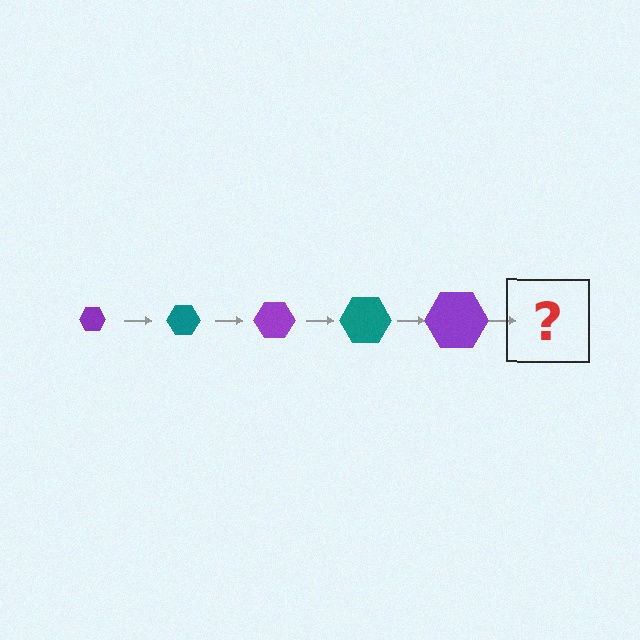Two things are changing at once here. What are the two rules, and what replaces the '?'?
The two rules are that the hexagon grows larger each step and the color cycles through purple and teal. The '?' should be a teal hexagon, larger than the previous one.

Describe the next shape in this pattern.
It should be a teal hexagon, larger than the previous one.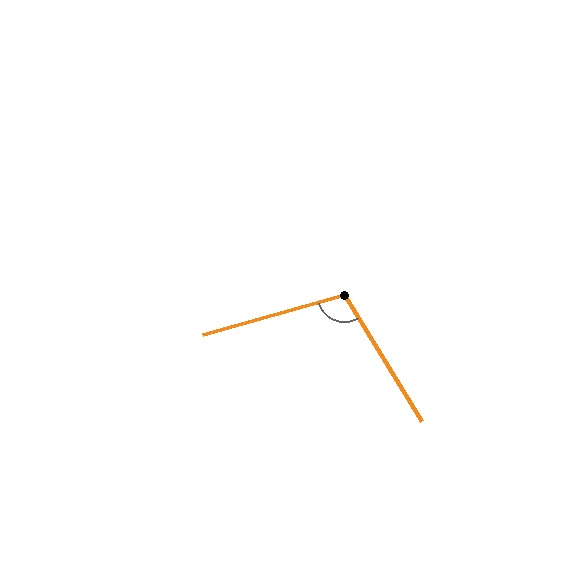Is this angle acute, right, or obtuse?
It is obtuse.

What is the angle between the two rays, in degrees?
Approximately 106 degrees.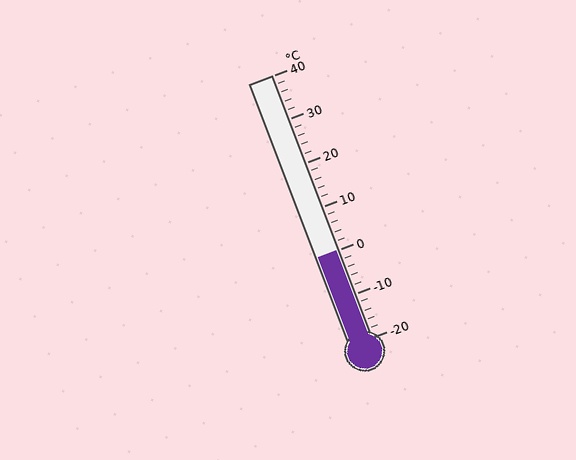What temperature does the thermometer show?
The thermometer shows approximately 0°C.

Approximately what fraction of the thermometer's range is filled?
The thermometer is filled to approximately 35% of its range.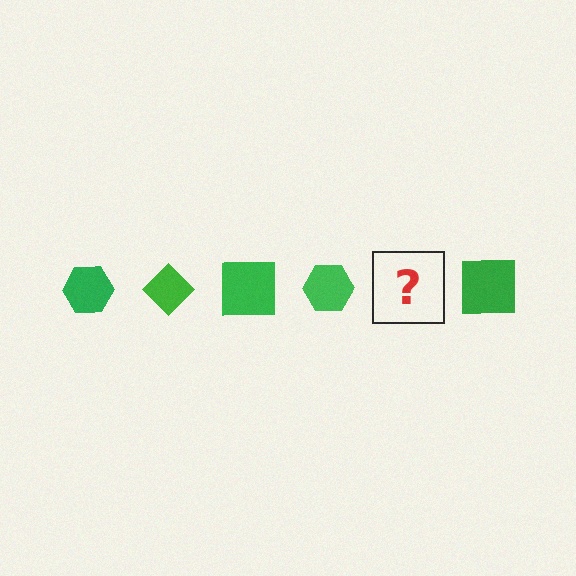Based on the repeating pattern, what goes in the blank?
The blank should be a green diamond.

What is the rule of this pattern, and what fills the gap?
The rule is that the pattern cycles through hexagon, diamond, square shapes in green. The gap should be filled with a green diamond.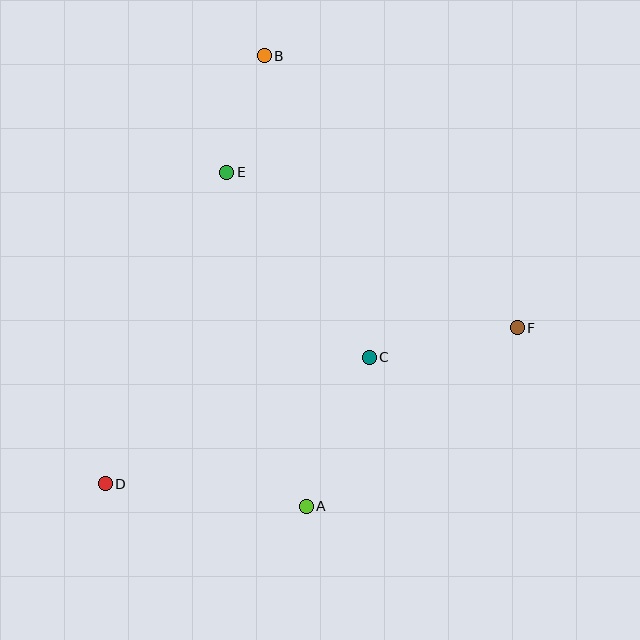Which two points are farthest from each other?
Points B and D are farthest from each other.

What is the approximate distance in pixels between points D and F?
The distance between D and F is approximately 440 pixels.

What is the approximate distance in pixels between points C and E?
The distance between C and E is approximately 234 pixels.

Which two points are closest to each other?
Points B and E are closest to each other.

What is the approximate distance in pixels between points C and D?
The distance between C and D is approximately 293 pixels.